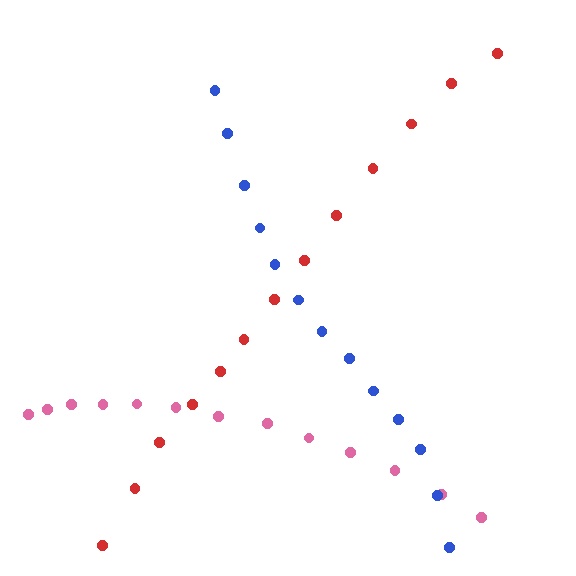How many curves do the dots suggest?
There are 3 distinct paths.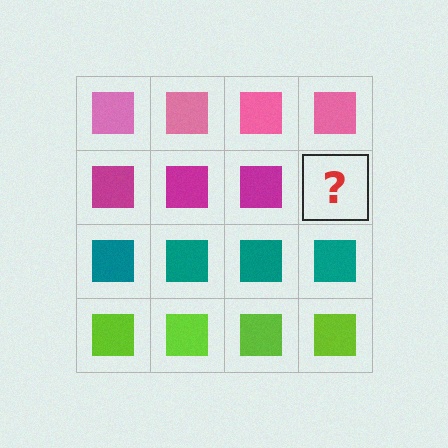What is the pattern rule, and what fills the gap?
The rule is that each row has a consistent color. The gap should be filled with a magenta square.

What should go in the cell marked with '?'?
The missing cell should contain a magenta square.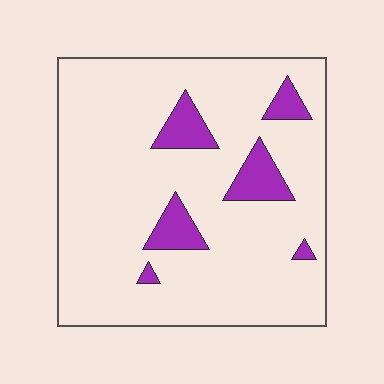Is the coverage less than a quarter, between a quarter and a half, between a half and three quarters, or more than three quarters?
Less than a quarter.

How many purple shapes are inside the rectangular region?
6.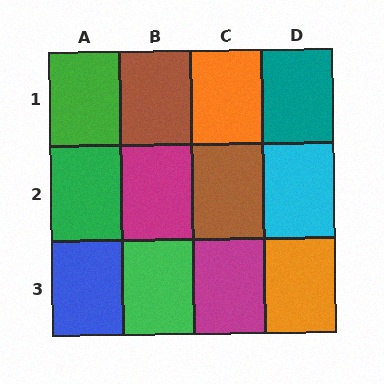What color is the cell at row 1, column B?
Brown.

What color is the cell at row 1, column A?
Green.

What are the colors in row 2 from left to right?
Green, magenta, brown, cyan.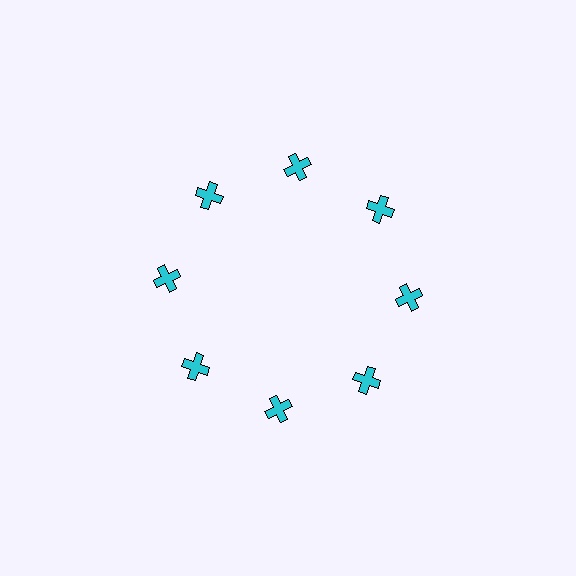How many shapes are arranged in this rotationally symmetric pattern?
There are 8 shapes, arranged in 8 groups of 1.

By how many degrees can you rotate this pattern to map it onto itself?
The pattern maps onto itself every 45 degrees of rotation.